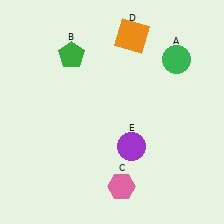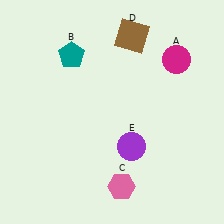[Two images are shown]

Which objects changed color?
A changed from green to magenta. B changed from green to teal. D changed from orange to brown.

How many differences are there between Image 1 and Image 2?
There are 3 differences between the two images.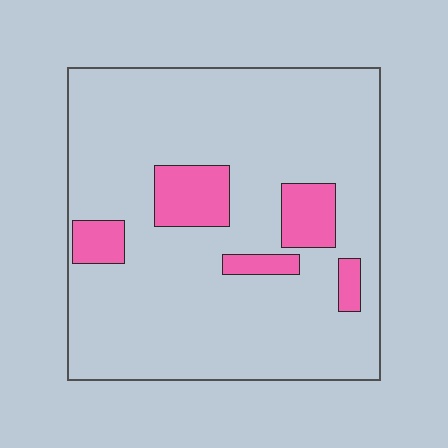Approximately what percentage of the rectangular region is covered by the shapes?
Approximately 15%.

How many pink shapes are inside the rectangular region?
5.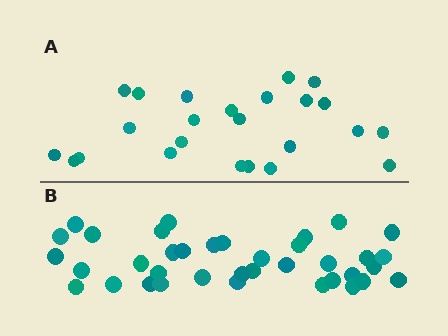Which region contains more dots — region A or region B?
Region B (the bottom region) has more dots.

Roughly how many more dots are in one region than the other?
Region B has approximately 15 more dots than region A.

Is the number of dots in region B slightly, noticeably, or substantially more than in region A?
Region B has substantially more. The ratio is roughly 1.5 to 1.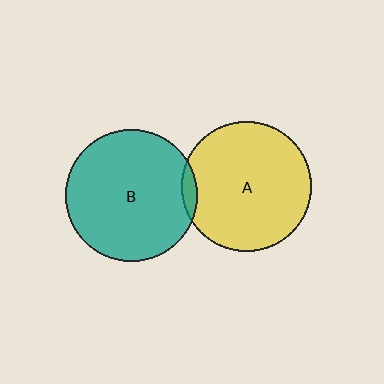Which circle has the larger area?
Circle B (teal).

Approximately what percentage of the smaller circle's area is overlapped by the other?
Approximately 5%.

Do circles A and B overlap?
Yes.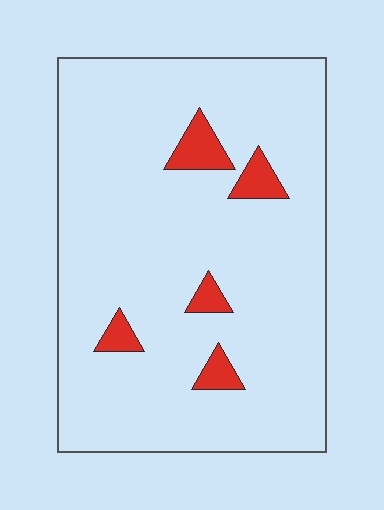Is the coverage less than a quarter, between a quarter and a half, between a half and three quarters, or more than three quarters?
Less than a quarter.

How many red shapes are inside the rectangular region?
5.